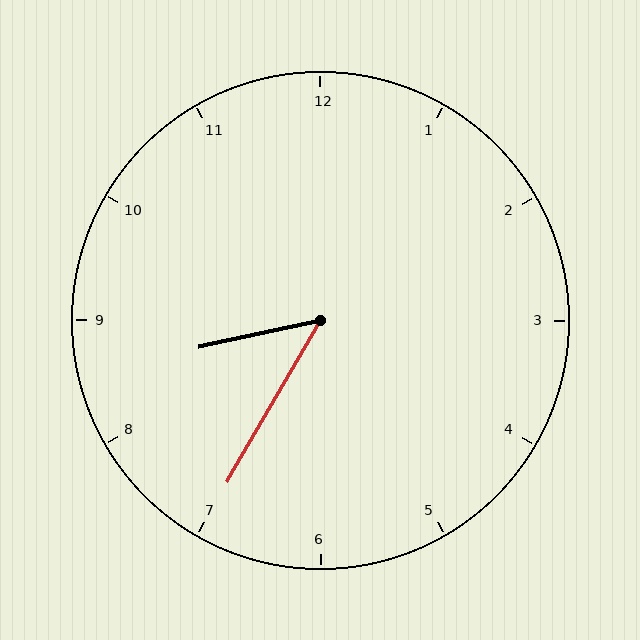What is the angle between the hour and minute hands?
Approximately 48 degrees.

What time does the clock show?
8:35.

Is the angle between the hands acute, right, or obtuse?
It is acute.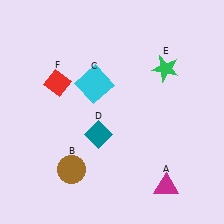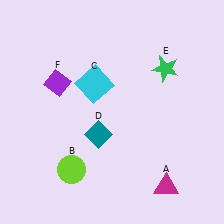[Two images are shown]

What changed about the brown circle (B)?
In Image 1, B is brown. In Image 2, it changed to lime.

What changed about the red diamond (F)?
In Image 1, F is red. In Image 2, it changed to purple.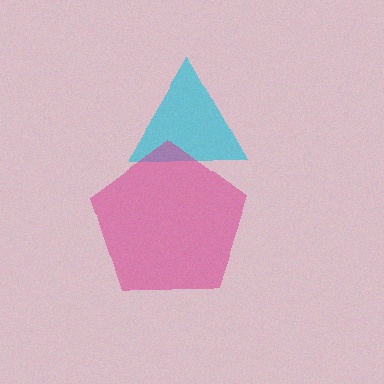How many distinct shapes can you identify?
There are 2 distinct shapes: a cyan triangle, a magenta pentagon.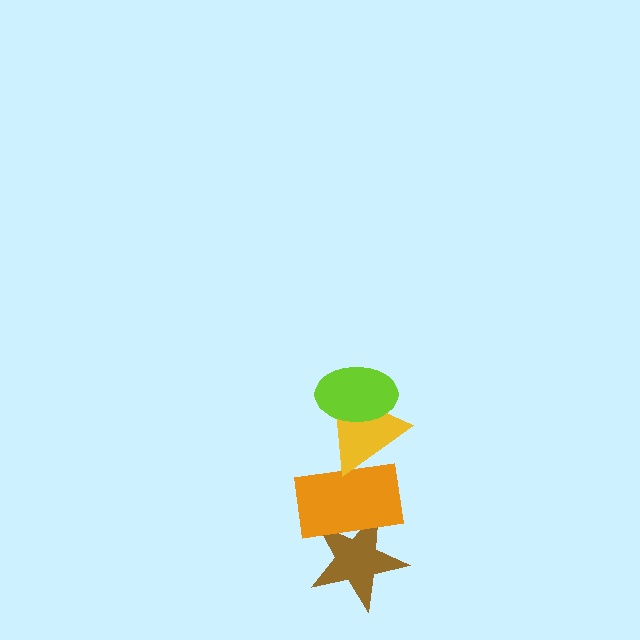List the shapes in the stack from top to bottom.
From top to bottom: the lime ellipse, the yellow triangle, the orange rectangle, the brown star.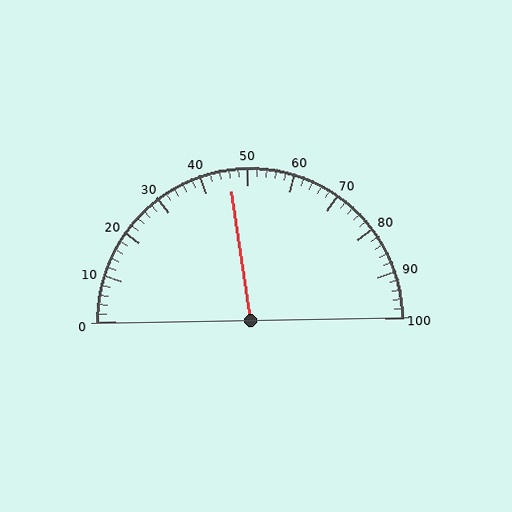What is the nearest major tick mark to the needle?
The nearest major tick mark is 50.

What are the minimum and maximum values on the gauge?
The gauge ranges from 0 to 100.